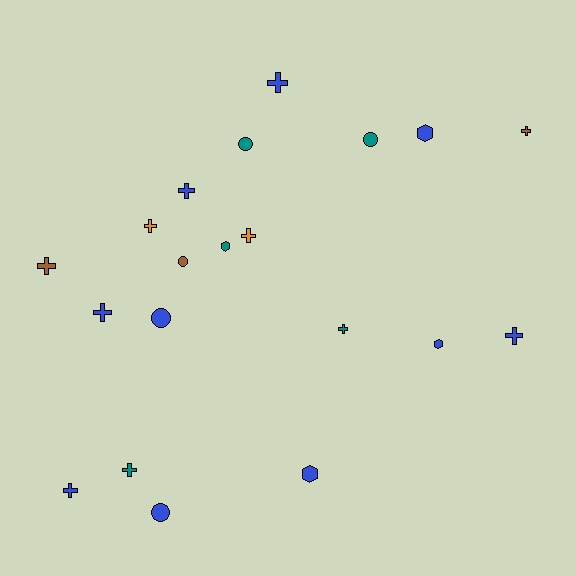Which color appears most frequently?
Blue, with 10 objects.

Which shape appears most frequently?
Cross, with 11 objects.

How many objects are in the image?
There are 20 objects.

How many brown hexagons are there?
There are no brown hexagons.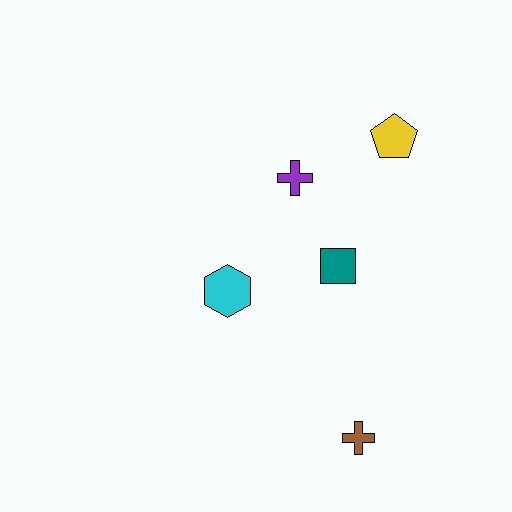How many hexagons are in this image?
There is 1 hexagon.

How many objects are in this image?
There are 5 objects.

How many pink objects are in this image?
There are no pink objects.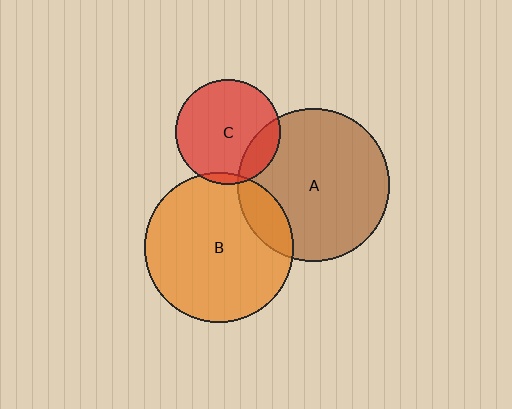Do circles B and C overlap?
Yes.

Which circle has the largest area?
Circle A (brown).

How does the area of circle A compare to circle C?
Approximately 2.1 times.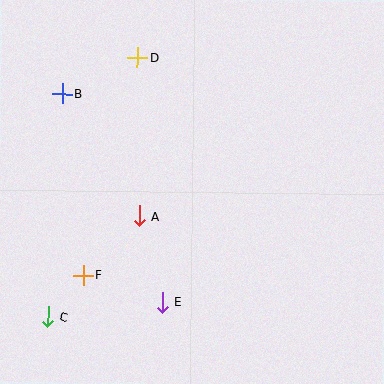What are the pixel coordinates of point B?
Point B is at (62, 94).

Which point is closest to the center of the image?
Point A at (139, 216) is closest to the center.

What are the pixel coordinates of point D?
Point D is at (137, 58).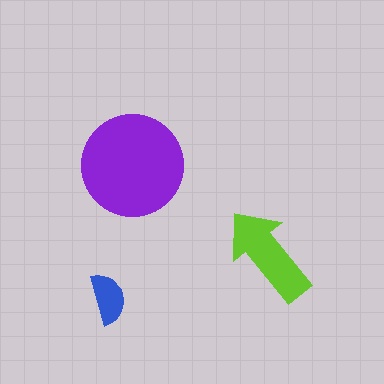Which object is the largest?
The purple circle.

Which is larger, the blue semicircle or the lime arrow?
The lime arrow.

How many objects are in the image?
There are 3 objects in the image.